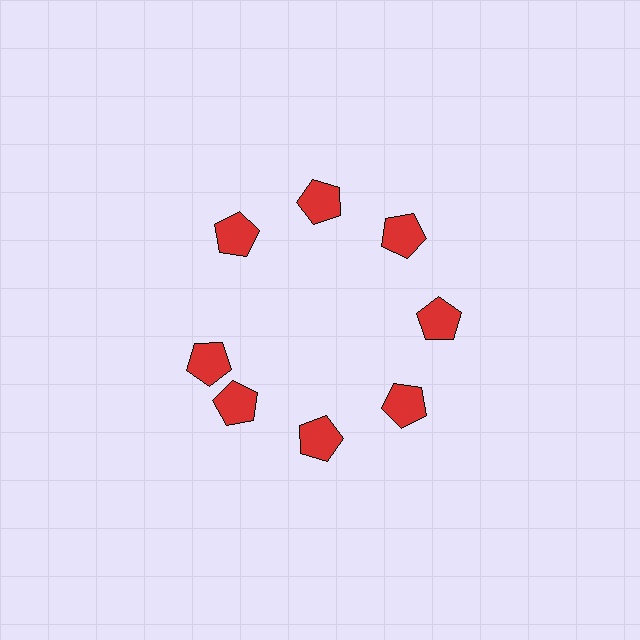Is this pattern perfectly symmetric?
No. The 8 red pentagons are arranged in a ring, but one element near the 9 o'clock position is rotated out of alignment along the ring, breaking the 8-fold rotational symmetry.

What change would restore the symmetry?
The symmetry would be restored by rotating it back into even spacing with its neighbors so that all 8 pentagons sit at equal angles and equal distance from the center.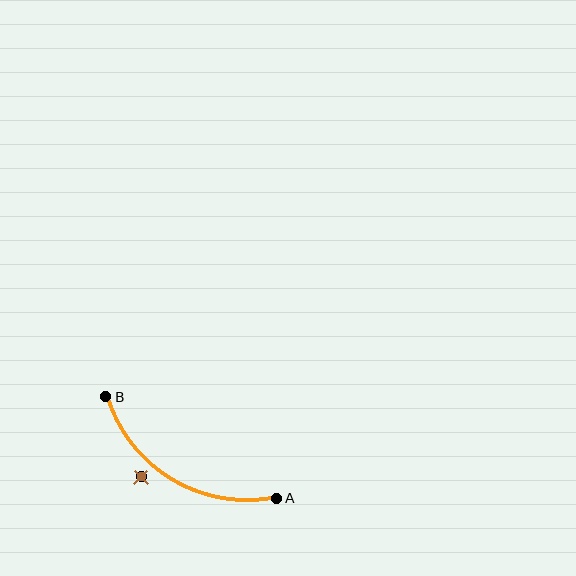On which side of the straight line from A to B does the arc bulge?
The arc bulges below the straight line connecting A and B.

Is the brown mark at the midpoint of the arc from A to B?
No — the brown mark does not lie on the arc at all. It sits slightly outside the curve.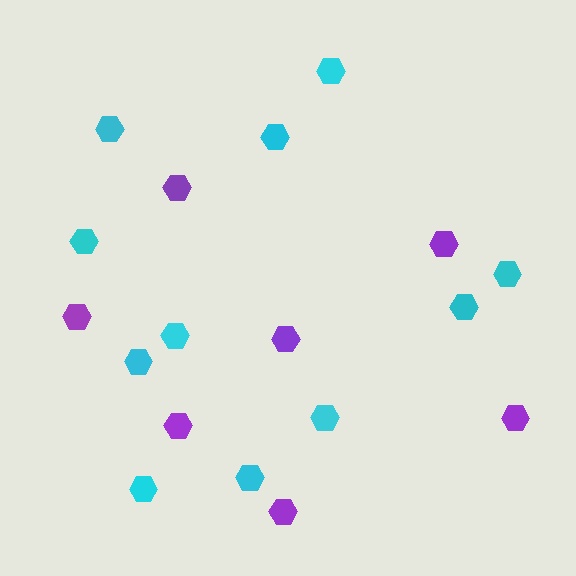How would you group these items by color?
There are 2 groups: one group of cyan hexagons (11) and one group of purple hexagons (7).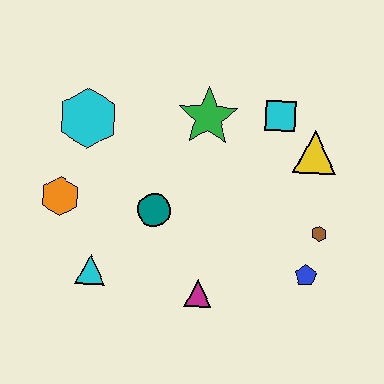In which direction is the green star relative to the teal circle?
The green star is above the teal circle.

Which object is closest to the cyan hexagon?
The orange hexagon is closest to the cyan hexagon.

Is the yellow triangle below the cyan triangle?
No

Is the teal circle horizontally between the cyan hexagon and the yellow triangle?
Yes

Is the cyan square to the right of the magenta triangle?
Yes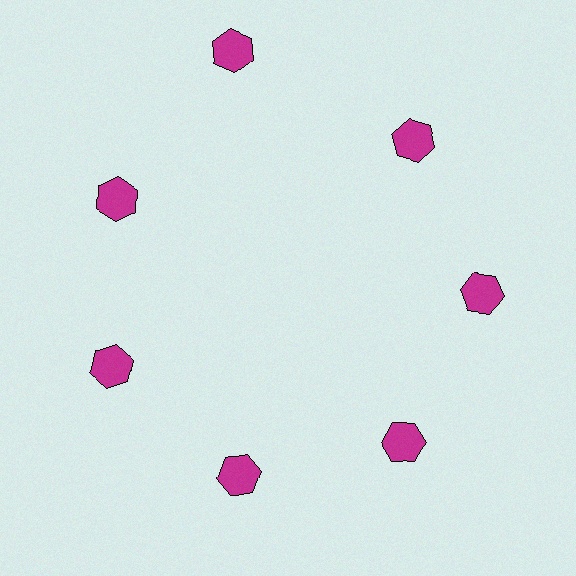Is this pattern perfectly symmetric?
No. The 7 magenta hexagons are arranged in a ring, but one element near the 12 o'clock position is pushed outward from the center, breaking the 7-fold rotational symmetry.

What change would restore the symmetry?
The symmetry would be restored by moving it inward, back onto the ring so that all 7 hexagons sit at equal angles and equal distance from the center.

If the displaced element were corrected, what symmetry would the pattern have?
It would have 7-fold rotational symmetry — the pattern would map onto itself every 51 degrees.